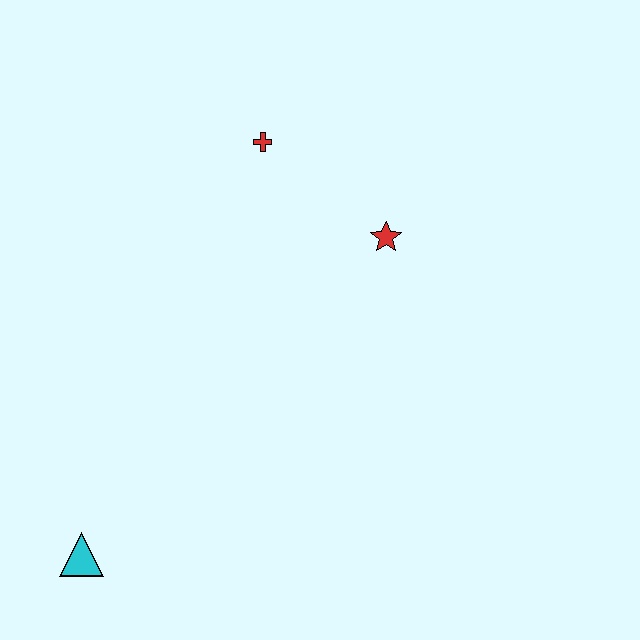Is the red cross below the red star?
No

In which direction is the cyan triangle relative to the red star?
The cyan triangle is below the red star.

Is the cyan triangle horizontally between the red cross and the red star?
No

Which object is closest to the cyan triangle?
The red star is closest to the cyan triangle.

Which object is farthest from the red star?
The cyan triangle is farthest from the red star.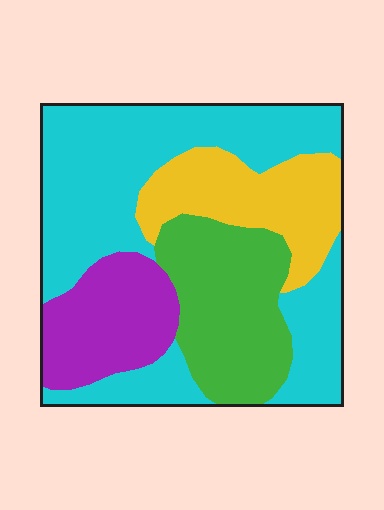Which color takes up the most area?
Cyan, at roughly 45%.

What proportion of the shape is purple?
Purple takes up about one sixth (1/6) of the shape.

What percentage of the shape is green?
Green takes up about one fifth (1/5) of the shape.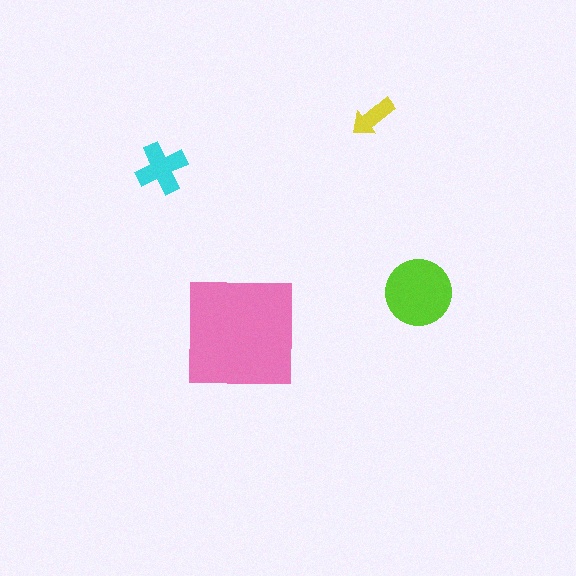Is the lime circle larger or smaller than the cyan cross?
Larger.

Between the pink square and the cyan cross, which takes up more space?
The pink square.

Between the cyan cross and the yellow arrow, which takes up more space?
The cyan cross.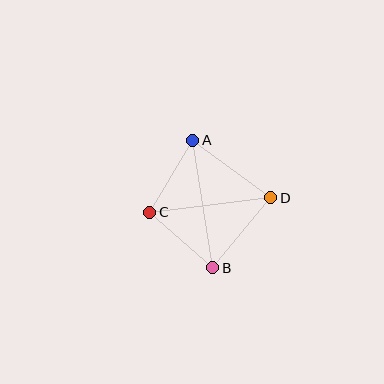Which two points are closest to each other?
Points B and C are closest to each other.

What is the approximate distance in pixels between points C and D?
The distance between C and D is approximately 122 pixels.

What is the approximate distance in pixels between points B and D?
The distance between B and D is approximately 91 pixels.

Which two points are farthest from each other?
Points A and B are farthest from each other.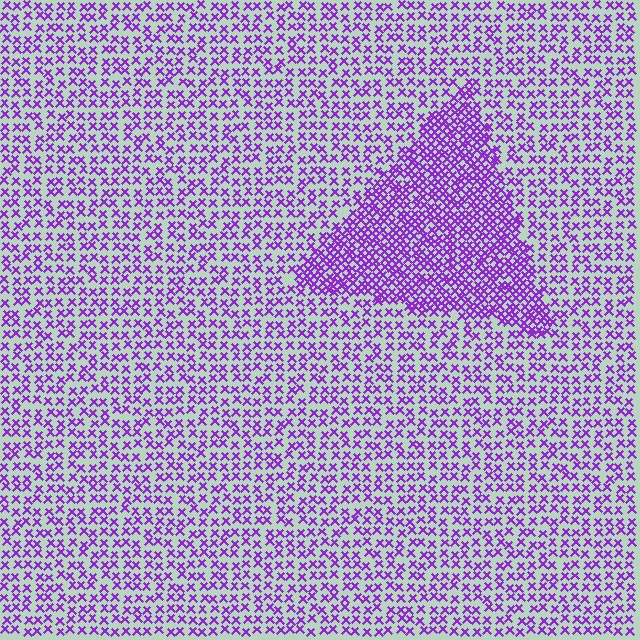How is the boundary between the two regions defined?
The boundary is defined by a change in element density (approximately 2.0x ratio). All elements are the same color, size, and shape.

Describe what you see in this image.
The image contains small purple elements arranged at two different densities. A triangle-shaped region is visible where the elements are more densely packed than the surrounding area.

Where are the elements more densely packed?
The elements are more densely packed inside the triangle boundary.